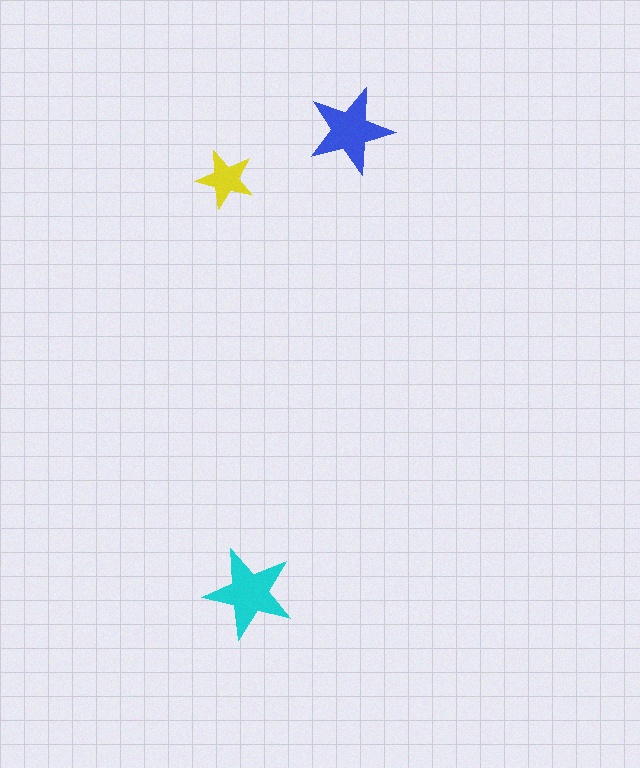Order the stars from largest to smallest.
the cyan one, the blue one, the yellow one.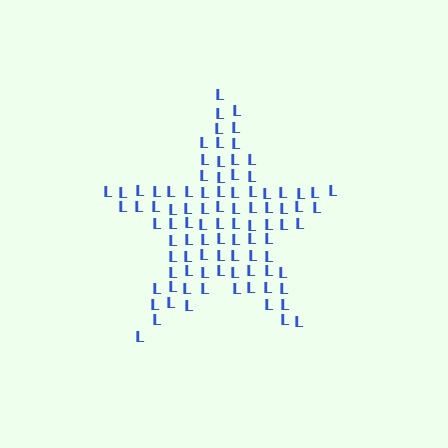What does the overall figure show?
The overall figure shows a star.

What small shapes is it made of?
It is made of small letter L's.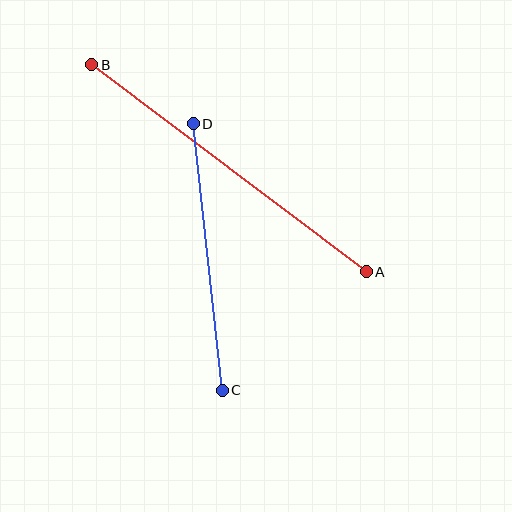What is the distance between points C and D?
The distance is approximately 268 pixels.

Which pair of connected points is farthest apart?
Points A and B are farthest apart.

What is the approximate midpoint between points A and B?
The midpoint is at approximately (229, 168) pixels.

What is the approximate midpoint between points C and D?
The midpoint is at approximately (208, 257) pixels.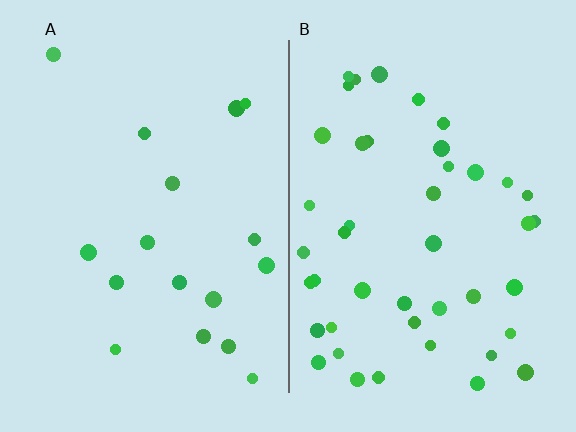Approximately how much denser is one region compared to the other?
Approximately 2.6× — region B over region A.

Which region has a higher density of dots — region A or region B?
B (the right).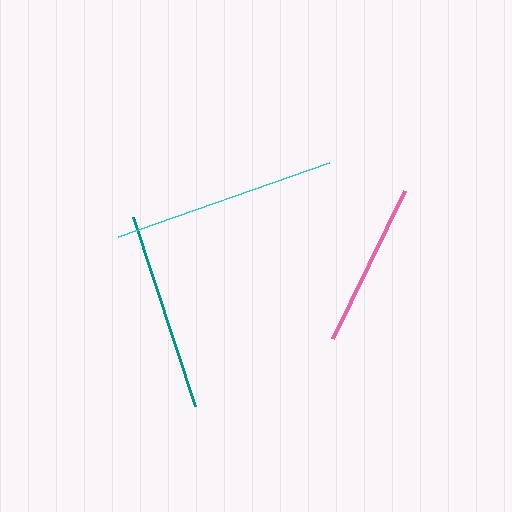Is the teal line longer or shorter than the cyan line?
The cyan line is longer than the teal line.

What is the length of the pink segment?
The pink segment is approximately 164 pixels long.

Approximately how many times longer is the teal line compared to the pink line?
The teal line is approximately 1.2 times the length of the pink line.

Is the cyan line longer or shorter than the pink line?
The cyan line is longer than the pink line.